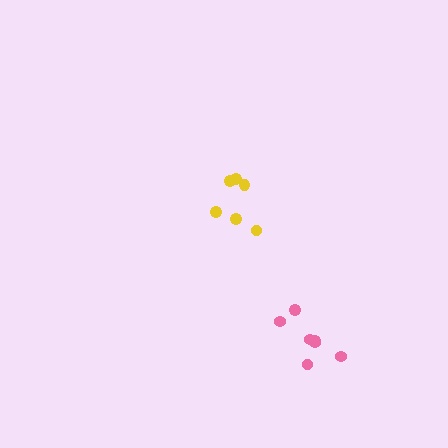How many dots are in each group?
Group 1: 6 dots, Group 2: 7 dots (13 total).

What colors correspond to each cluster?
The clusters are colored: yellow, pink.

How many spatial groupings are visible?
There are 2 spatial groupings.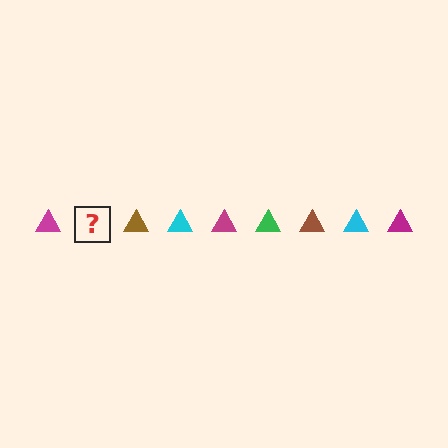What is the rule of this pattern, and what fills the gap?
The rule is that the pattern cycles through magenta, green, brown, cyan triangles. The gap should be filled with a green triangle.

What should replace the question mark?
The question mark should be replaced with a green triangle.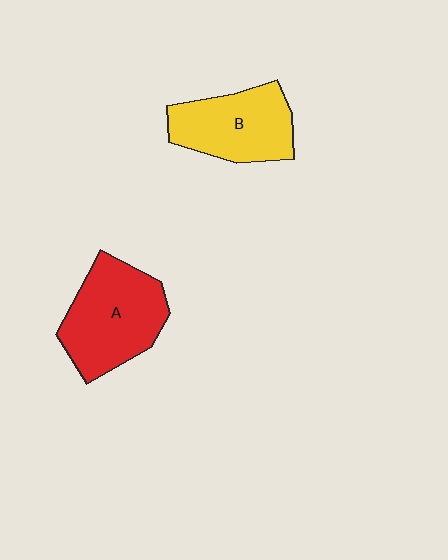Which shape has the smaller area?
Shape B (yellow).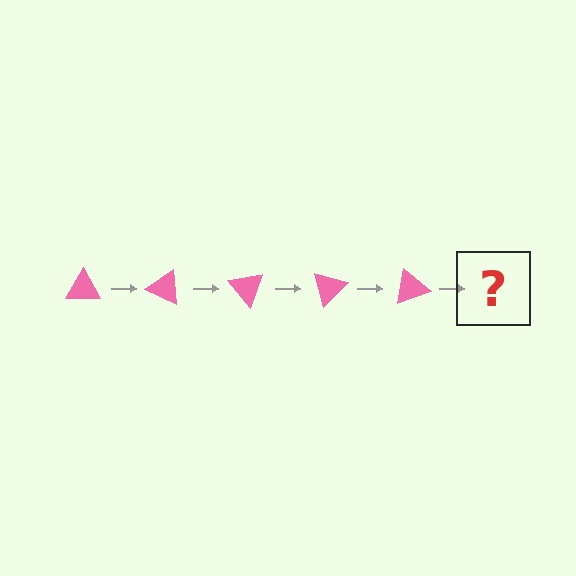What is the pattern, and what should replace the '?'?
The pattern is that the triangle rotates 25 degrees each step. The '?' should be a pink triangle rotated 125 degrees.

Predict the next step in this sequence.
The next step is a pink triangle rotated 125 degrees.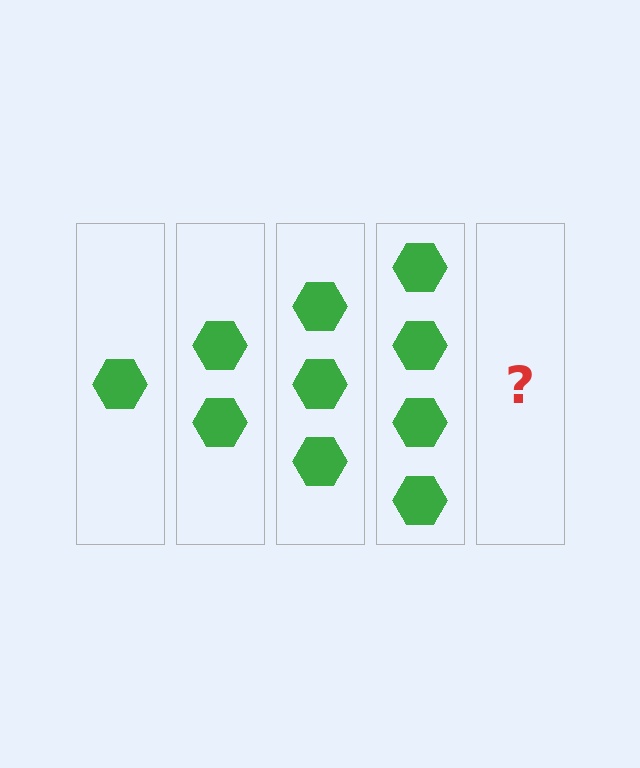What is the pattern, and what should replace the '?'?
The pattern is that each step adds one more hexagon. The '?' should be 5 hexagons.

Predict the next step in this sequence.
The next step is 5 hexagons.